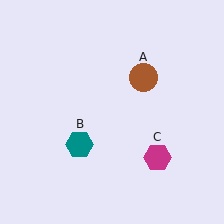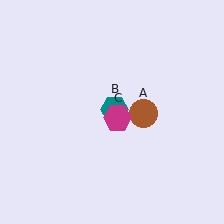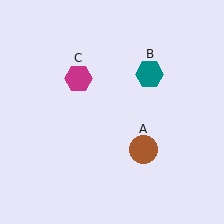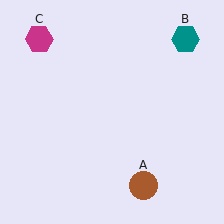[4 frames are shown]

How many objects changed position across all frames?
3 objects changed position: brown circle (object A), teal hexagon (object B), magenta hexagon (object C).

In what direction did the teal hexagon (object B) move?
The teal hexagon (object B) moved up and to the right.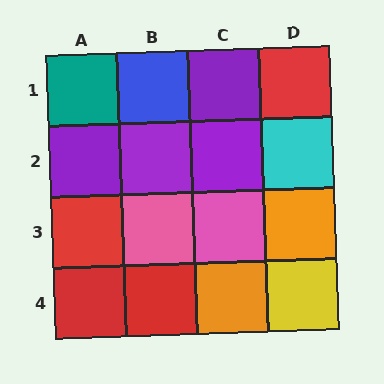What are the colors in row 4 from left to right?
Red, red, orange, yellow.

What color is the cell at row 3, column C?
Pink.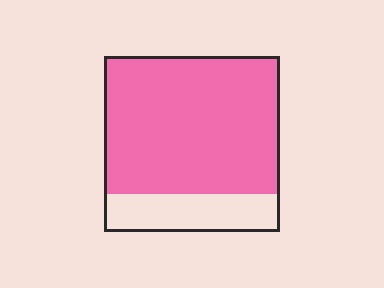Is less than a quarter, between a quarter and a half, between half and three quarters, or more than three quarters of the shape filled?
More than three quarters.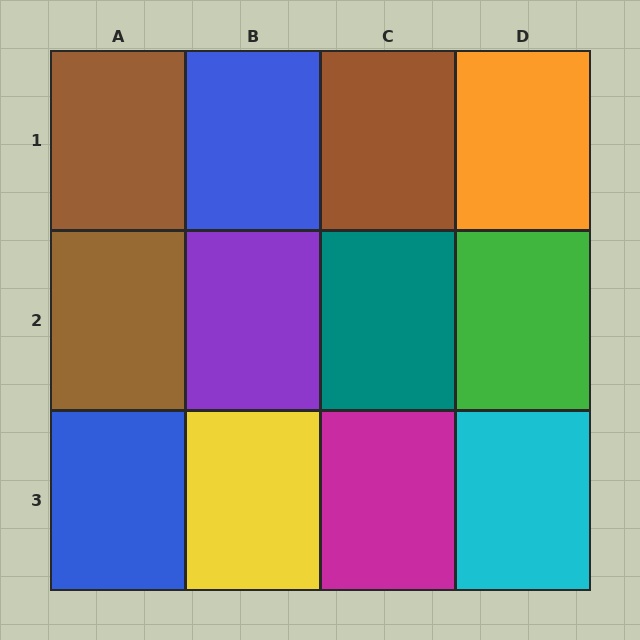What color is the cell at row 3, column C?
Magenta.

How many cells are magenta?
1 cell is magenta.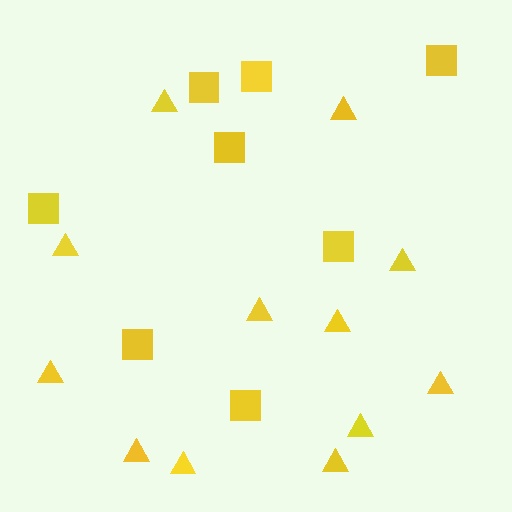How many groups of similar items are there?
There are 2 groups: one group of squares (8) and one group of triangles (12).